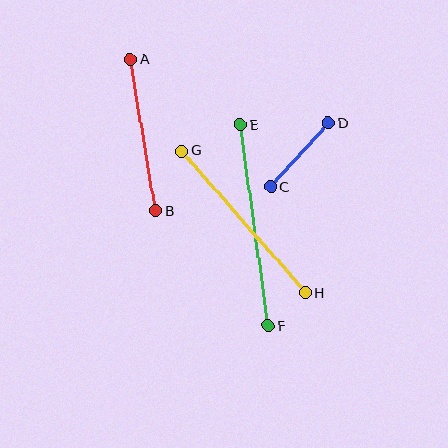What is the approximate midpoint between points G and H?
The midpoint is at approximately (243, 222) pixels.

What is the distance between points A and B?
The distance is approximately 153 pixels.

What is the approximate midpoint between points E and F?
The midpoint is at approximately (254, 225) pixels.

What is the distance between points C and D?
The distance is approximately 86 pixels.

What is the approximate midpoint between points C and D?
The midpoint is at approximately (299, 155) pixels.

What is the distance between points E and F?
The distance is approximately 203 pixels.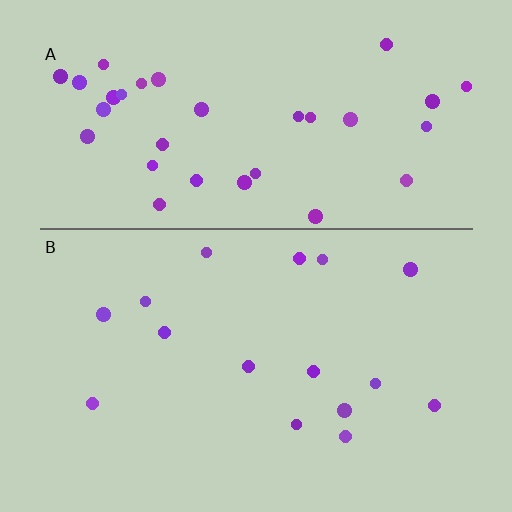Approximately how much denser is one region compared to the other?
Approximately 2.2× — region A over region B.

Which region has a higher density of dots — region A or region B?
A (the top).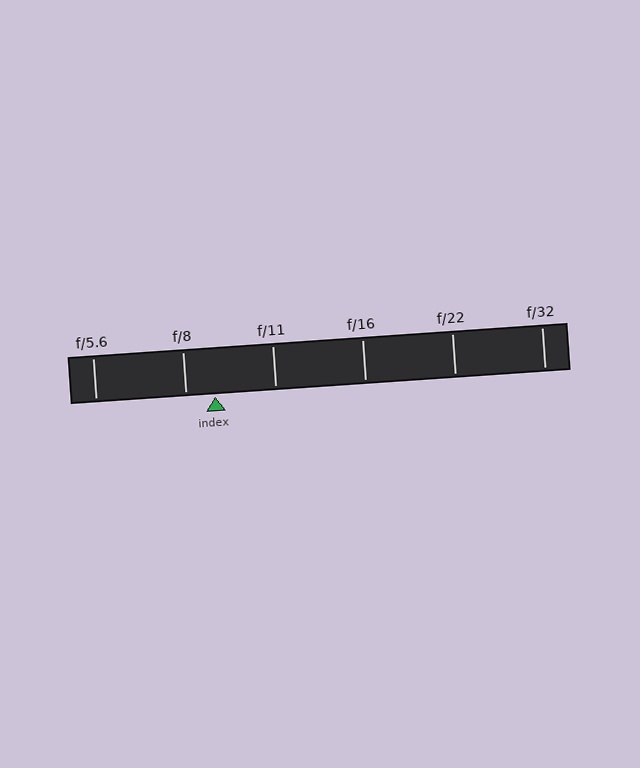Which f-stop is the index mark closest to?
The index mark is closest to f/8.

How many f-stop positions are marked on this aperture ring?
There are 6 f-stop positions marked.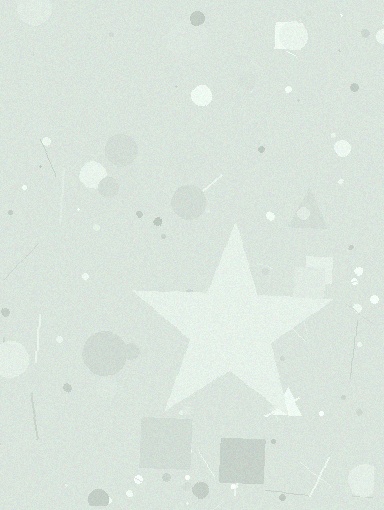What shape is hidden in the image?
A star is hidden in the image.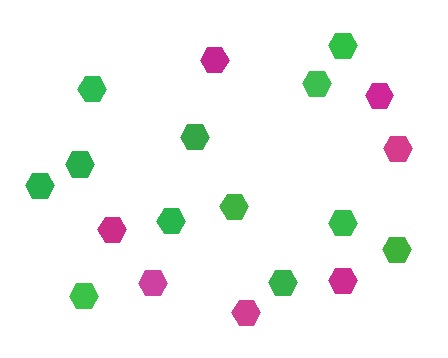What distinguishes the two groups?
There are 2 groups: one group of green hexagons (12) and one group of magenta hexagons (7).